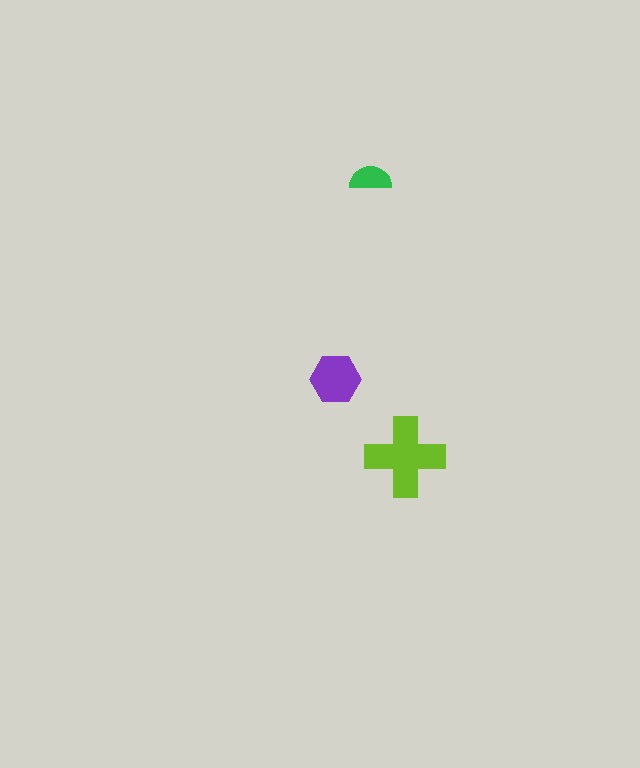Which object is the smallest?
The green semicircle.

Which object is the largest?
The lime cross.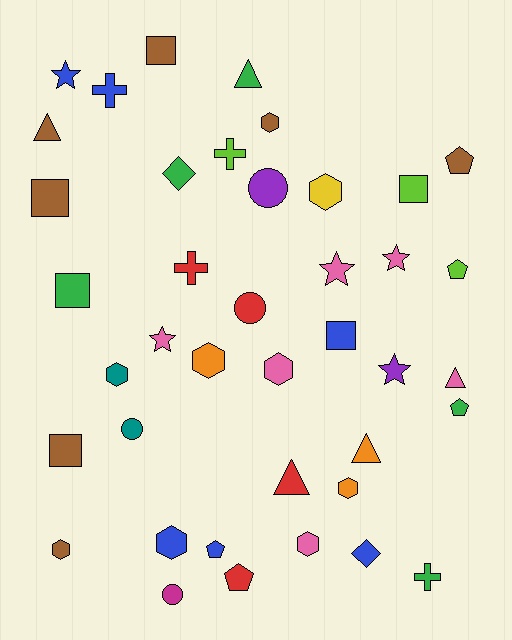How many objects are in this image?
There are 40 objects.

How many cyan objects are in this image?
There are no cyan objects.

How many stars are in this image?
There are 5 stars.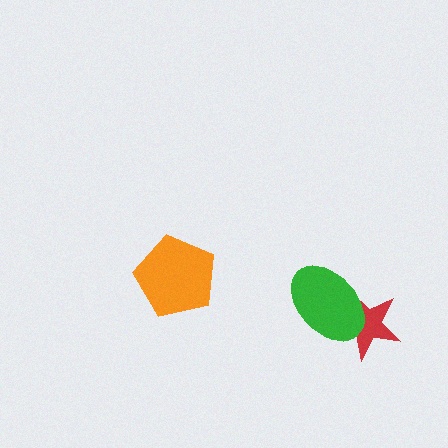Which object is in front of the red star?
The green ellipse is in front of the red star.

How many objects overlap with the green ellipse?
1 object overlaps with the green ellipse.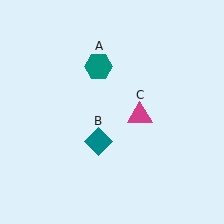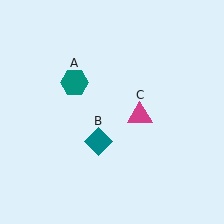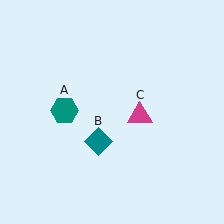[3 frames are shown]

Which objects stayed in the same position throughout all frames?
Teal diamond (object B) and magenta triangle (object C) remained stationary.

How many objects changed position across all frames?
1 object changed position: teal hexagon (object A).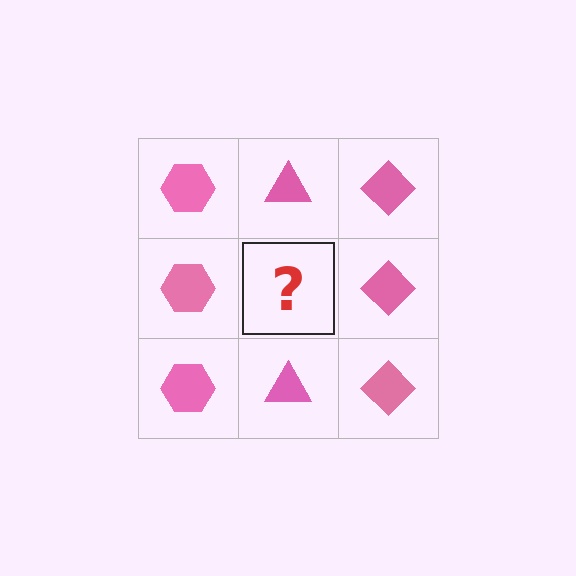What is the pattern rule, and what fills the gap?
The rule is that each column has a consistent shape. The gap should be filled with a pink triangle.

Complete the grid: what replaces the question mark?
The question mark should be replaced with a pink triangle.